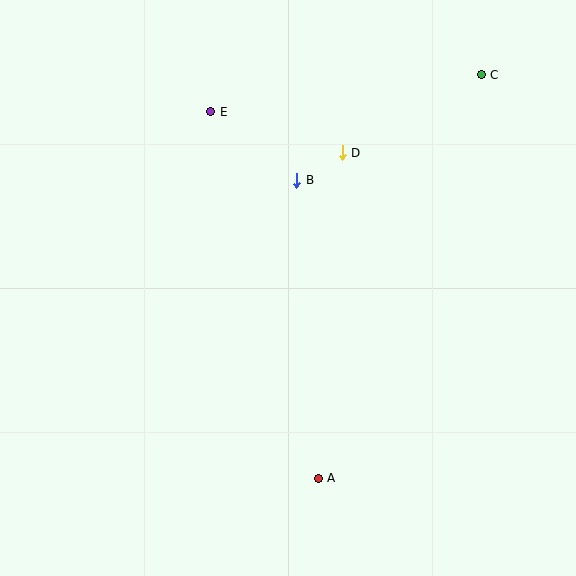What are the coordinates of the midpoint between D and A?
The midpoint between D and A is at (330, 315).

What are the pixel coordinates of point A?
Point A is at (318, 478).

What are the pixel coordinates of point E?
Point E is at (211, 112).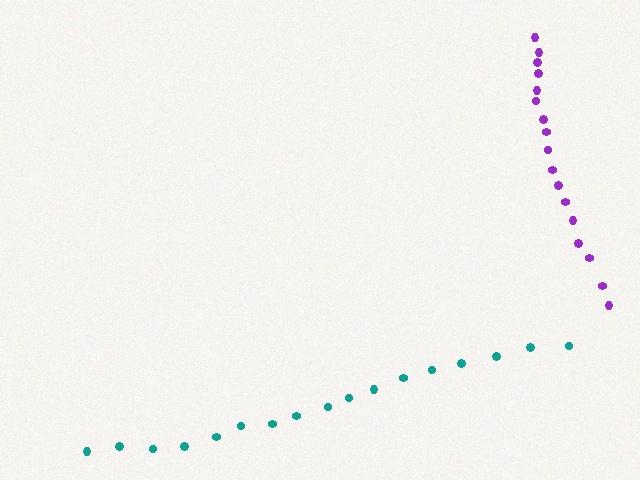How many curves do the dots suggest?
There are 2 distinct paths.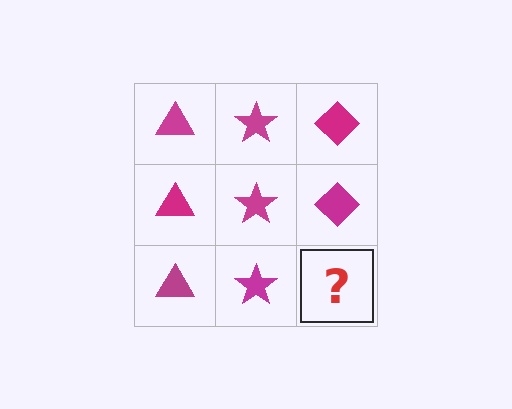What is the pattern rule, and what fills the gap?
The rule is that each column has a consistent shape. The gap should be filled with a magenta diamond.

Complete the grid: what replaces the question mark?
The question mark should be replaced with a magenta diamond.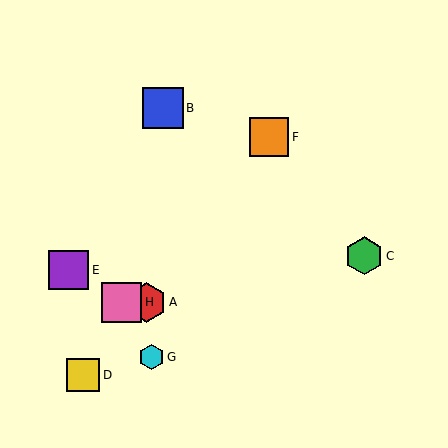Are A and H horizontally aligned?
Yes, both are at y≈302.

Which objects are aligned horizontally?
Objects A, H are aligned horizontally.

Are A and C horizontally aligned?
No, A is at y≈302 and C is at y≈256.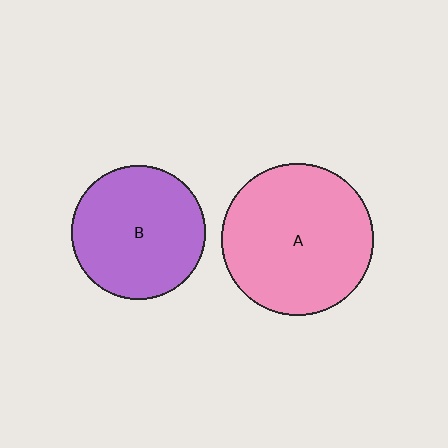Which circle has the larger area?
Circle A (pink).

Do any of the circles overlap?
No, none of the circles overlap.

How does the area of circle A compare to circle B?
Approximately 1.3 times.